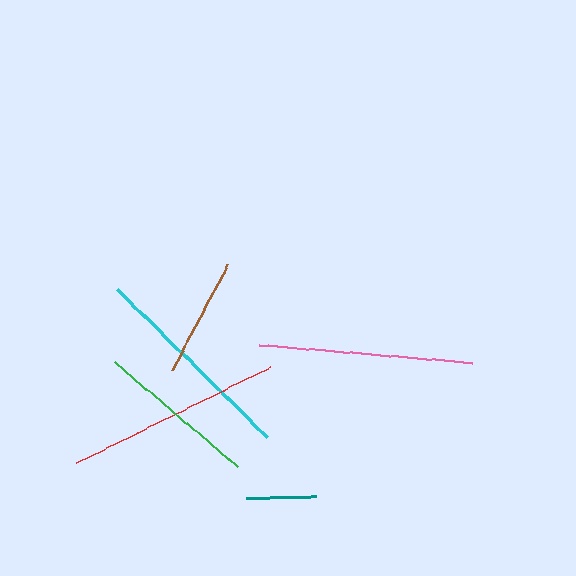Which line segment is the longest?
The red line is the longest at approximately 216 pixels.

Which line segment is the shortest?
The teal line is the shortest at approximately 70 pixels.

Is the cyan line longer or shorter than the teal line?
The cyan line is longer than the teal line.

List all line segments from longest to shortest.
From longest to shortest: red, pink, cyan, green, brown, teal.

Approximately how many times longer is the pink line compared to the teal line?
The pink line is approximately 3.1 times the length of the teal line.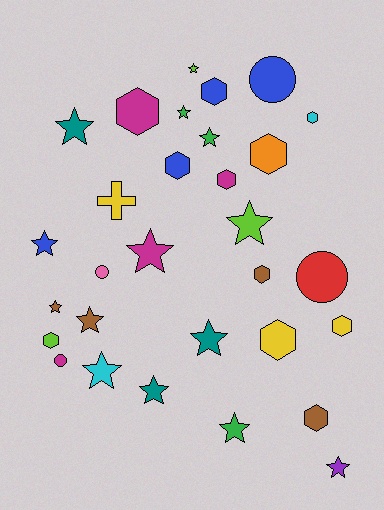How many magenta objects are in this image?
There are 4 magenta objects.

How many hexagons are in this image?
There are 11 hexagons.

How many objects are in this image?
There are 30 objects.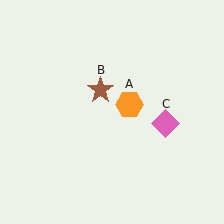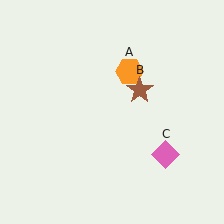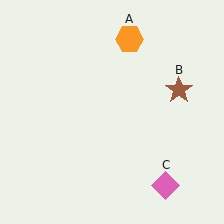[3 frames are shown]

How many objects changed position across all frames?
3 objects changed position: orange hexagon (object A), brown star (object B), pink diamond (object C).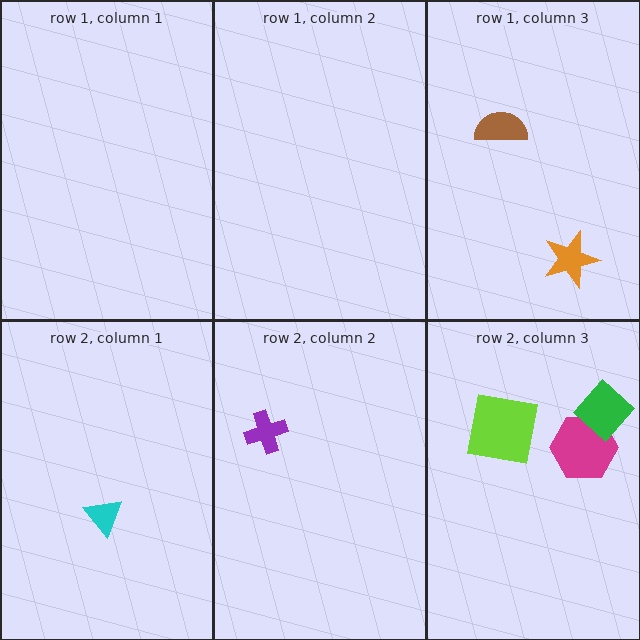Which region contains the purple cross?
The row 2, column 2 region.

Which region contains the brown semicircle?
The row 1, column 3 region.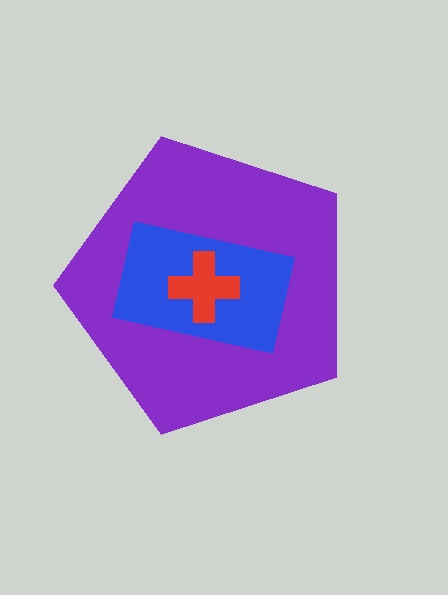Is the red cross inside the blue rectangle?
Yes.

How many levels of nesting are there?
3.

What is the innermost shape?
The red cross.